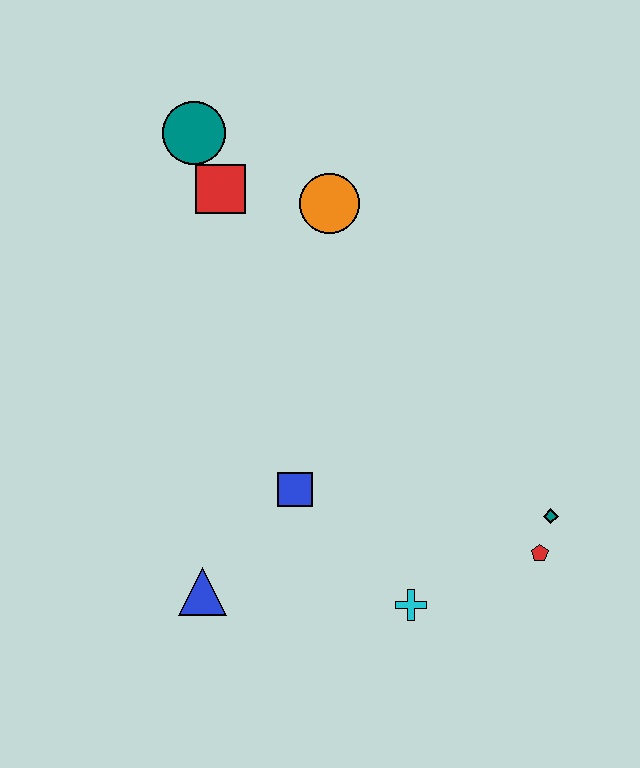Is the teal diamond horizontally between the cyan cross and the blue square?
No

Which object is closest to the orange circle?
The red square is closest to the orange circle.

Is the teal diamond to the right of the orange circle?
Yes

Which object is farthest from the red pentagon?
The teal circle is farthest from the red pentagon.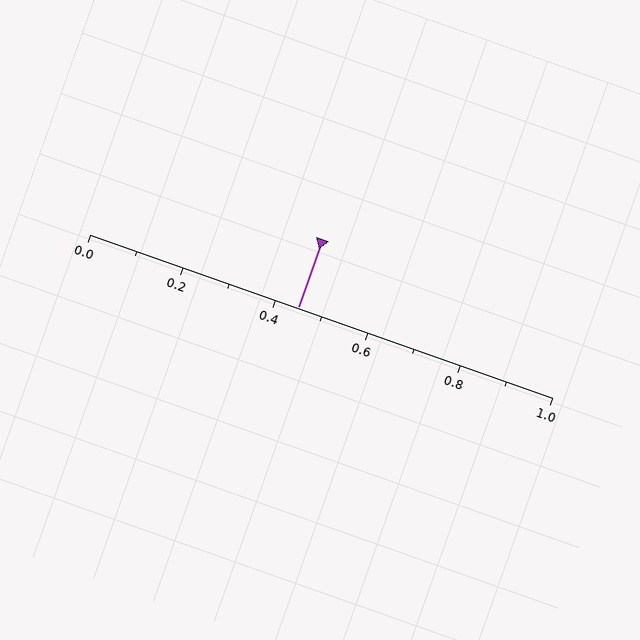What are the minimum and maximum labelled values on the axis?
The axis runs from 0.0 to 1.0.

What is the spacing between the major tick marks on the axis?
The major ticks are spaced 0.2 apart.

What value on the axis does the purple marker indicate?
The marker indicates approximately 0.45.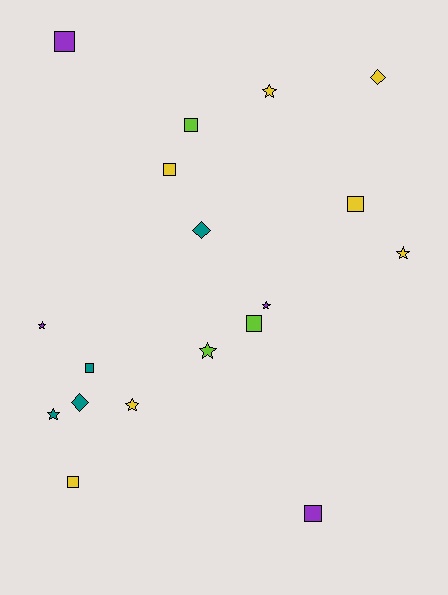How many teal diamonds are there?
There are 2 teal diamonds.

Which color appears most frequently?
Yellow, with 7 objects.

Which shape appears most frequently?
Square, with 8 objects.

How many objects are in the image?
There are 18 objects.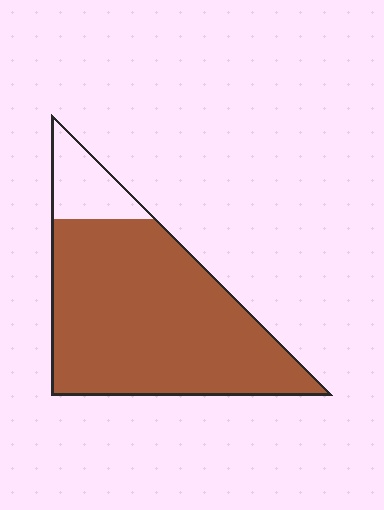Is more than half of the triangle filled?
Yes.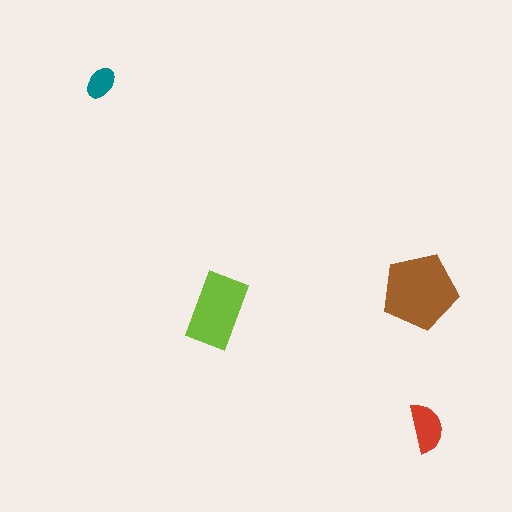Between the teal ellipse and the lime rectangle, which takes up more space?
The lime rectangle.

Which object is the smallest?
The teal ellipse.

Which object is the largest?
The brown pentagon.